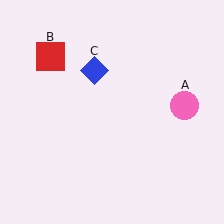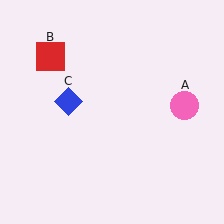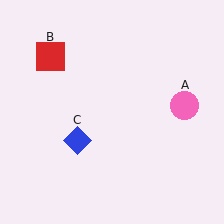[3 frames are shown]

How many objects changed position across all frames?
1 object changed position: blue diamond (object C).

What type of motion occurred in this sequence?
The blue diamond (object C) rotated counterclockwise around the center of the scene.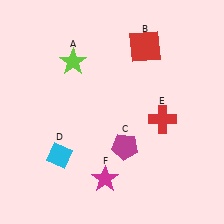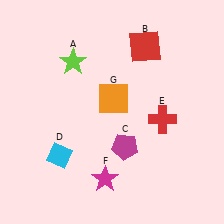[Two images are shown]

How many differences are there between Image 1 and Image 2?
There is 1 difference between the two images.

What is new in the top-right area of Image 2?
An orange square (G) was added in the top-right area of Image 2.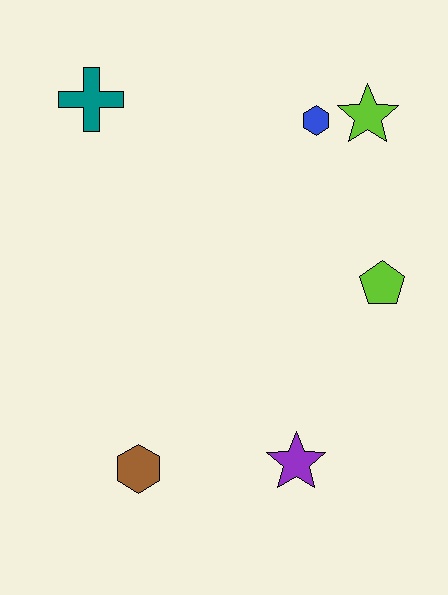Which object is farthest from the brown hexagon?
The lime star is farthest from the brown hexagon.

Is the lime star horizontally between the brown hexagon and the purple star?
No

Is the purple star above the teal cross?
No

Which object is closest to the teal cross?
The blue hexagon is closest to the teal cross.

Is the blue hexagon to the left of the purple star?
No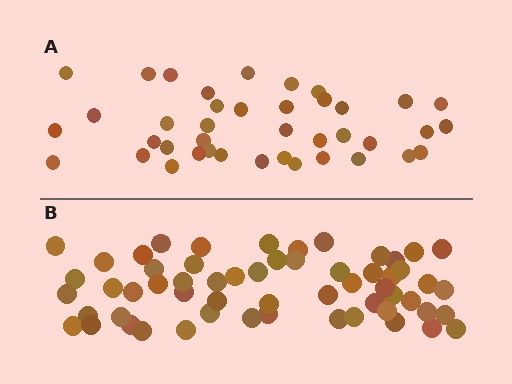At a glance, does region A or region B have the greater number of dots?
Region B (the bottom region) has more dots.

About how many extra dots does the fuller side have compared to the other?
Region B has approximately 20 more dots than region A.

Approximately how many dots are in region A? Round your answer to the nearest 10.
About 40 dots.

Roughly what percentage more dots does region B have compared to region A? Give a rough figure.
About 45% more.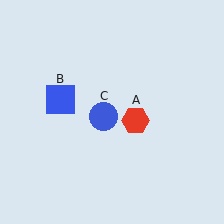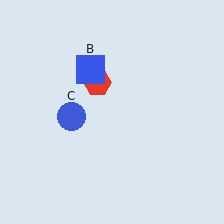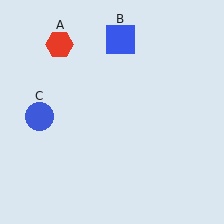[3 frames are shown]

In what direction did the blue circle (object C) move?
The blue circle (object C) moved left.